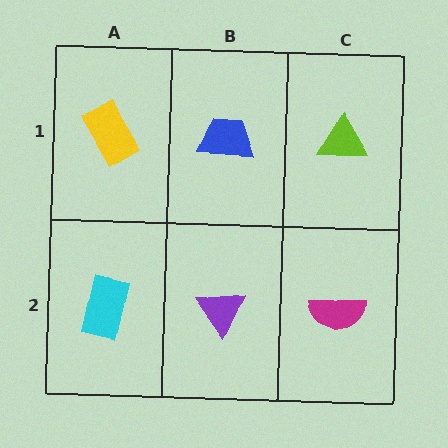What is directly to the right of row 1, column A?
A blue trapezoid.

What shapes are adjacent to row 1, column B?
A purple triangle (row 2, column B), a yellow rectangle (row 1, column A), a lime triangle (row 1, column C).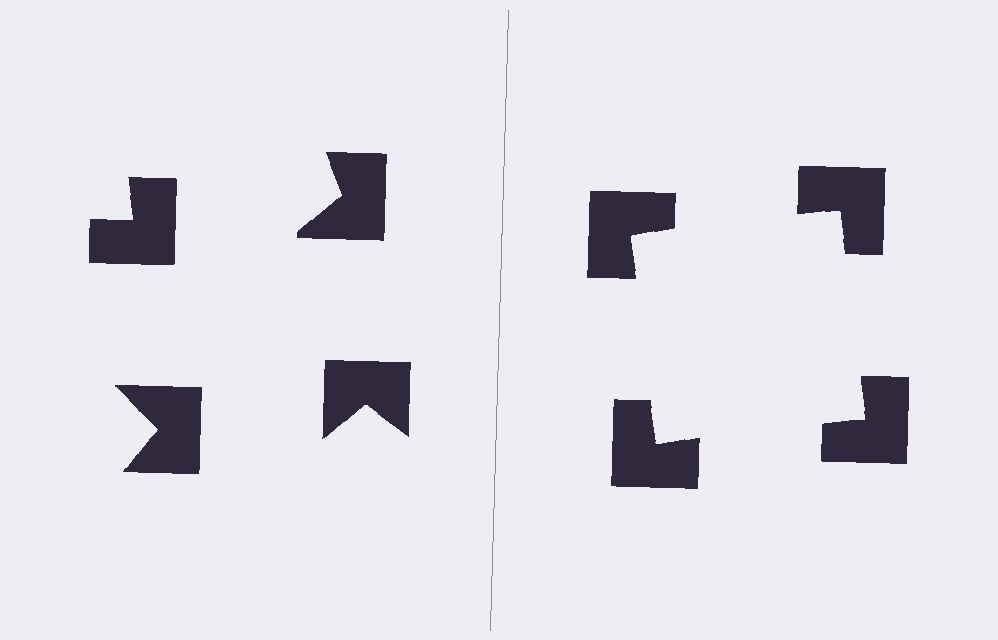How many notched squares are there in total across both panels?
8 — 4 on each side.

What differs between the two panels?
The notched squares are positioned identically on both sides; only the wedge orientations differ. On the right they align to a square; on the left they are misaligned.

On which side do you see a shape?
An illusory square appears on the right side. On the left side the wedge cuts are rotated, so no coherent shape forms.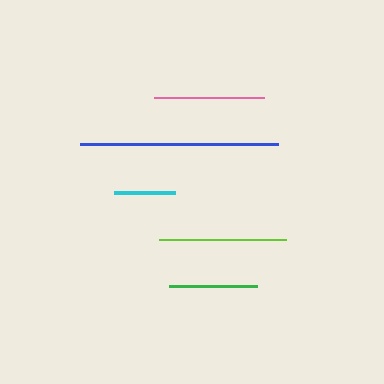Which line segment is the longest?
The blue line is the longest at approximately 199 pixels.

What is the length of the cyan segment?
The cyan segment is approximately 60 pixels long.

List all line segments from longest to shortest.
From longest to shortest: blue, lime, pink, green, cyan.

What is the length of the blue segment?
The blue segment is approximately 199 pixels long.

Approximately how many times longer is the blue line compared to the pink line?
The blue line is approximately 1.8 times the length of the pink line.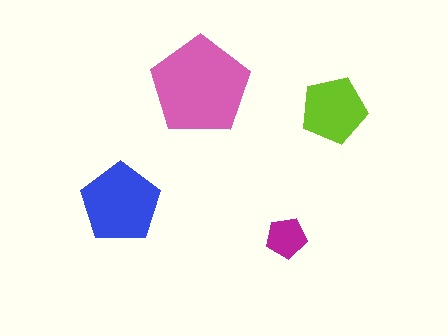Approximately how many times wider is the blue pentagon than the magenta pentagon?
About 2 times wider.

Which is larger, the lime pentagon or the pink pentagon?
The pink one.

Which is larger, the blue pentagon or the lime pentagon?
The blue one.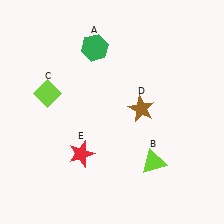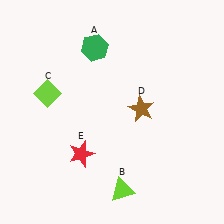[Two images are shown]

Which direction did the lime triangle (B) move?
The lime triangle (B) moved left.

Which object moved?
The lime triangle (B) moved left.